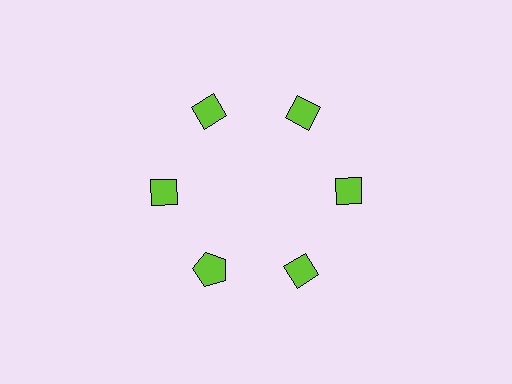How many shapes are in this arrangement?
There are 6 shapes arranged in a ring pattern.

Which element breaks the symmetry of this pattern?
The lime pentagon at roughly the 7 o'clock position breaks the symmetry. All other shapes are lime diamonds.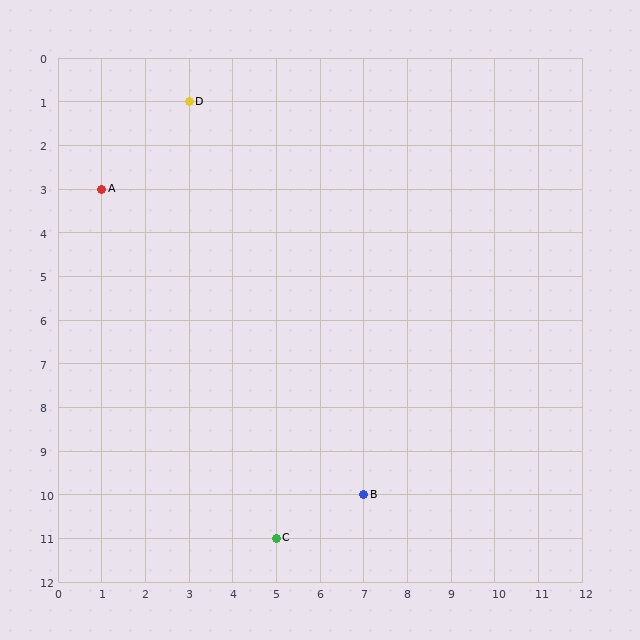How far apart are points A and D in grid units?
Points A and D are 2 columns and 2 rows apart (about 2.8 grid units diagonally).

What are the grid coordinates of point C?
Point C is at grid coordinates (5, 11).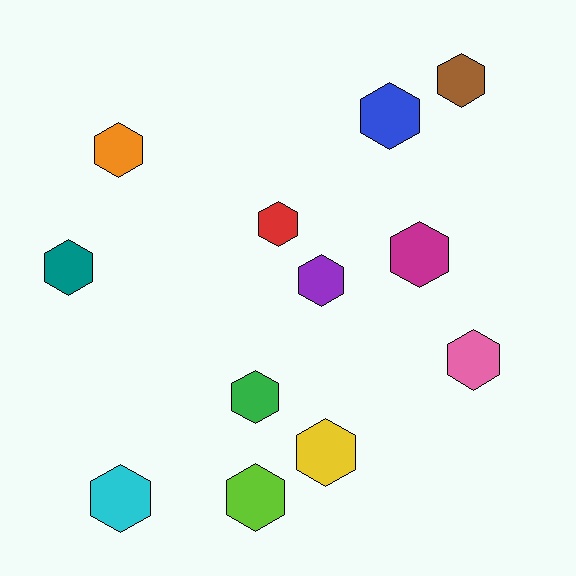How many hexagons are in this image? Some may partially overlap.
There are 12 hexagons.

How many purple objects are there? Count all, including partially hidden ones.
There is 1 purple object.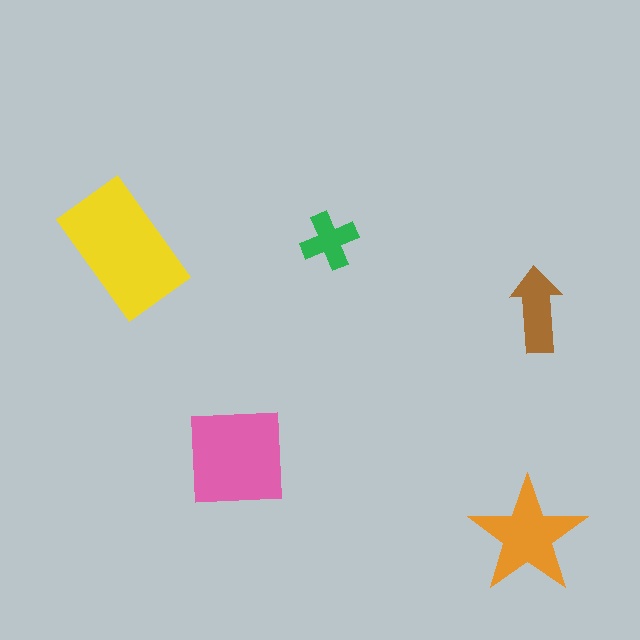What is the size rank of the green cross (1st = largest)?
5th.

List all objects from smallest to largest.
The green cross, the brown arrow, the orange star, the pink square, the yellow rectangle.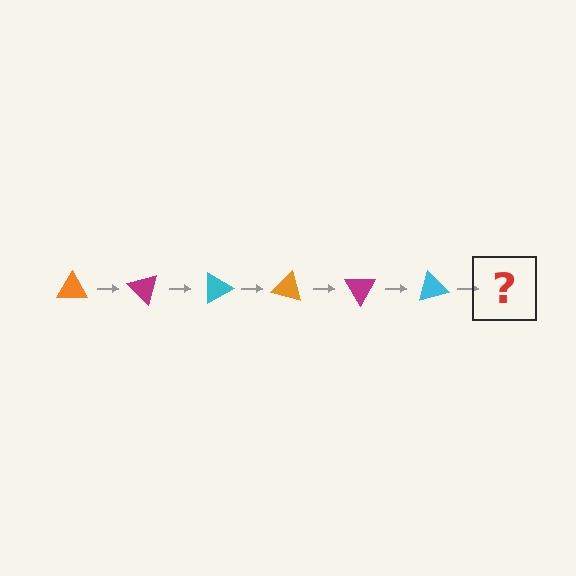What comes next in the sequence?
The next element should be an orange triangle, rotated 270 degrees from the start.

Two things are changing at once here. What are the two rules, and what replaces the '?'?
The two rules are that it rotates 45 degrees each step and the color cycles through orange, magenta, and cyan. The '?' should be an orange triangle, rotated 270 degrees from the start.